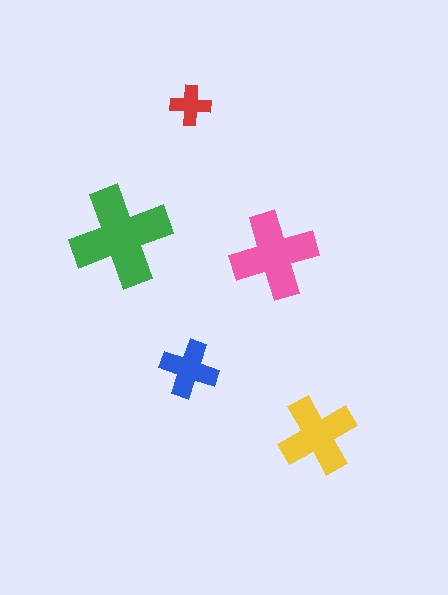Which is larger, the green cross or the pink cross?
The green one.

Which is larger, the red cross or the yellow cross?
The yellow one.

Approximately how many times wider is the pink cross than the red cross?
About 2 times wider.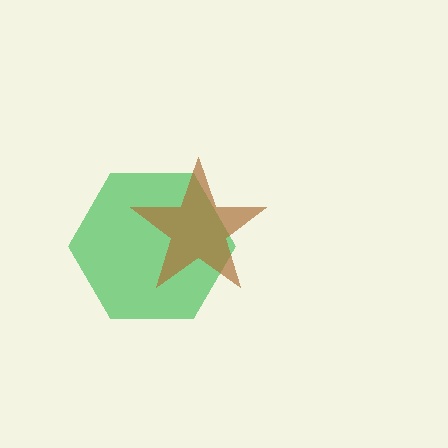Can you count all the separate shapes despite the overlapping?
Yes, there are 2 separate shapes.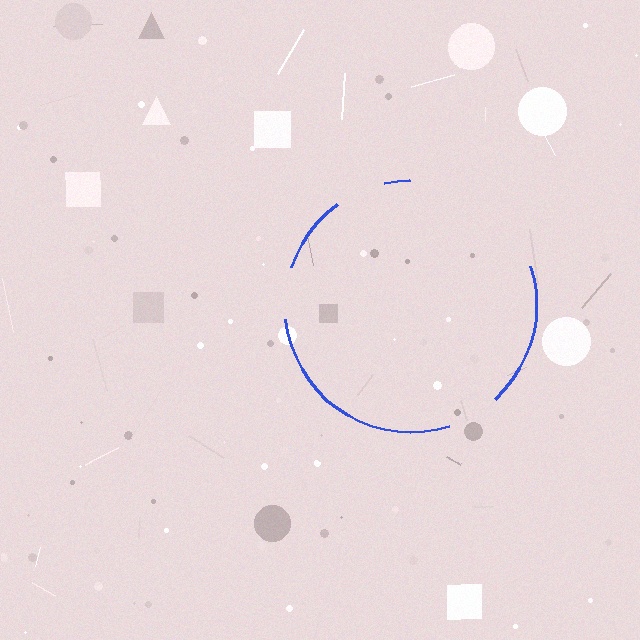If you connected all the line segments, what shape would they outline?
They would outline a circle.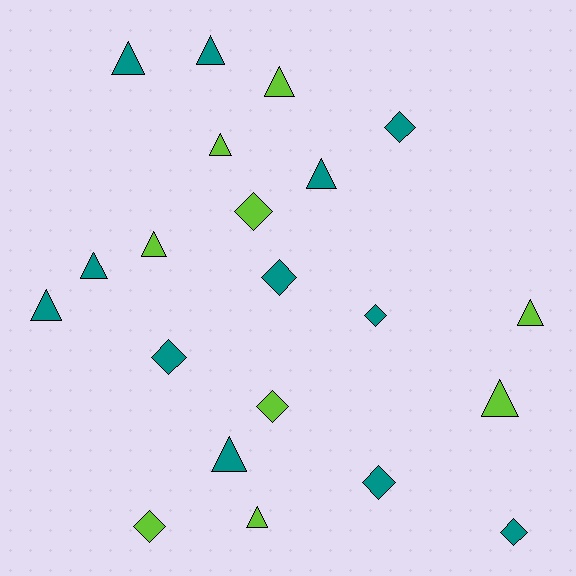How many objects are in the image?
There are 21 objects.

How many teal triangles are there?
There are 6 teal triangles.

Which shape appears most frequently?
Triangle, with 12 objects.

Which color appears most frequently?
Teal, with 12 objects.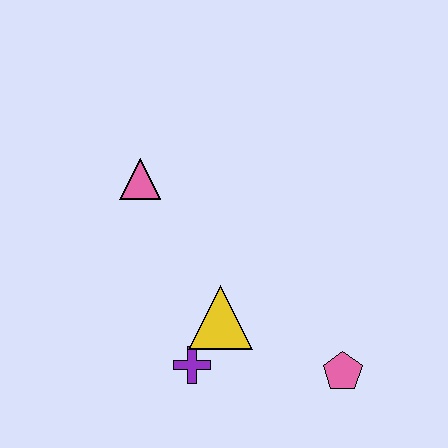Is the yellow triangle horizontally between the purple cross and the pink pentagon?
Yes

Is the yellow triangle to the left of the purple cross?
No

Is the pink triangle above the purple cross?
Yes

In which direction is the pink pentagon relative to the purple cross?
The pink pentagon is to the right of the purple cross.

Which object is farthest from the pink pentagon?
The pink triangle is farthest from the pink pentagon.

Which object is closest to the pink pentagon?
The yellow triangle is closest to the pink pentagon.